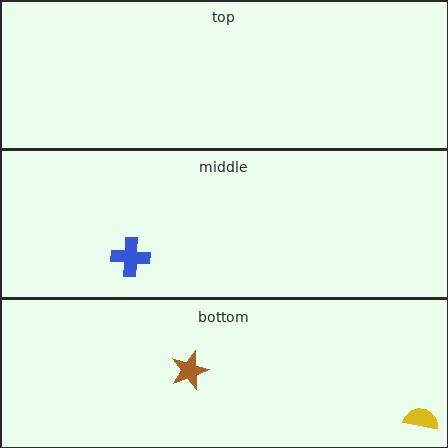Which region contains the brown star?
The bottom region.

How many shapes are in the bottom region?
2.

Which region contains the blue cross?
The middle region.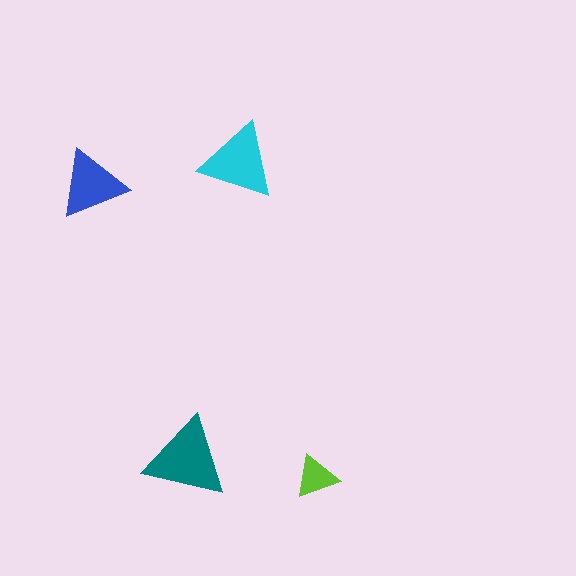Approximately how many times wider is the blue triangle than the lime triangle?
About 1.5 times wider.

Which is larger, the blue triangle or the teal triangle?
The teal one.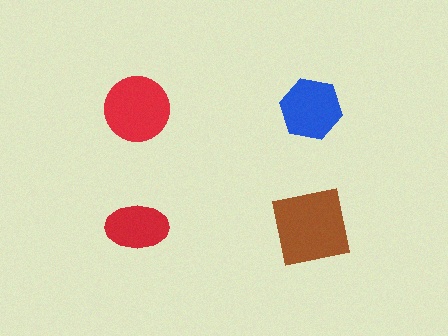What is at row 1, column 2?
A blue hexagon.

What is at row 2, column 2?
A brown square.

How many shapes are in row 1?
2 shapes.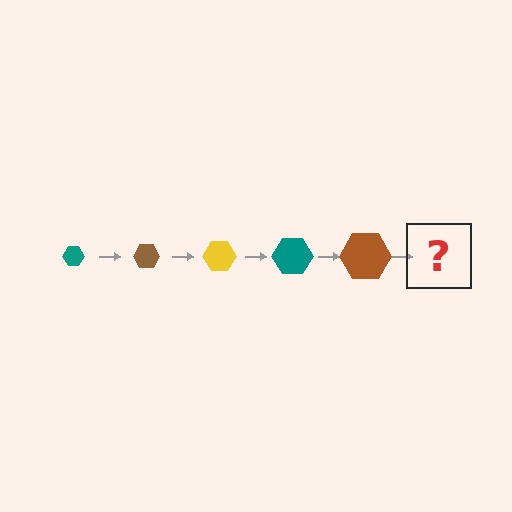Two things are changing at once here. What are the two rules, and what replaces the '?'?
The two rules are that the hexagon grows larger each step and the color cycles through teal, brown, and yellow. The '?' should be a yellow hexagon, larger than the previous one.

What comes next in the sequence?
The next element should be a yellow hexagon, larger than the previous one.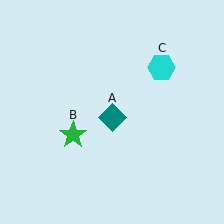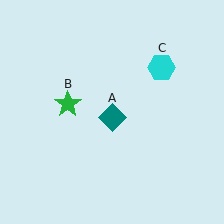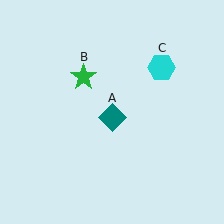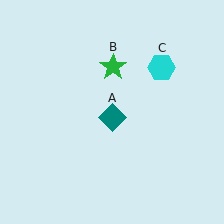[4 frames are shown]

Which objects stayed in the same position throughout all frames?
Teal diamond (object A) and cyan hexagon (object C) remained stationary.